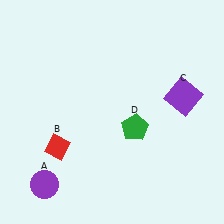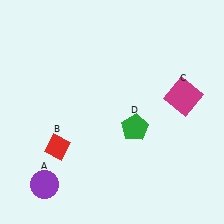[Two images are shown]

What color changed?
The square (C) changed from purple in Image 1 to magenta in Image 2.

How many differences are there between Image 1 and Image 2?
There is 1 difference between the two images.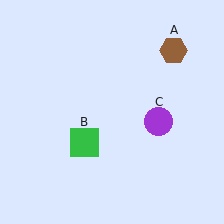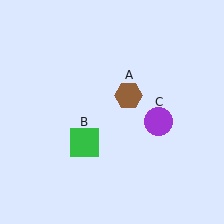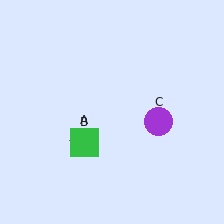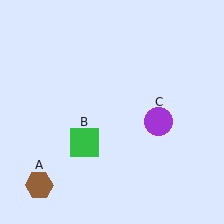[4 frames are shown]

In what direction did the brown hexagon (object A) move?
The brown hexagon (object A) moved down and to the left.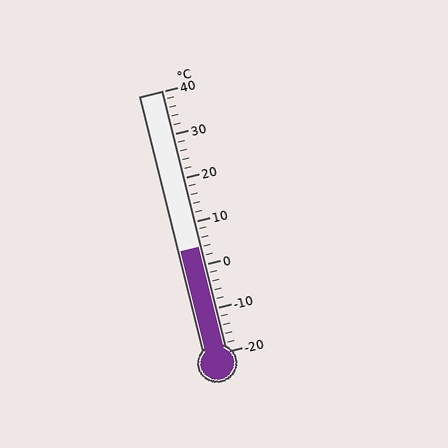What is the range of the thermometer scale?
The thermometer scale ranges from -20°C to 40°C.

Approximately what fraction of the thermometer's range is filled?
The thermometer is filled to approximately 40% of its range.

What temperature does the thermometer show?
The thermometer shows approximately 4°C.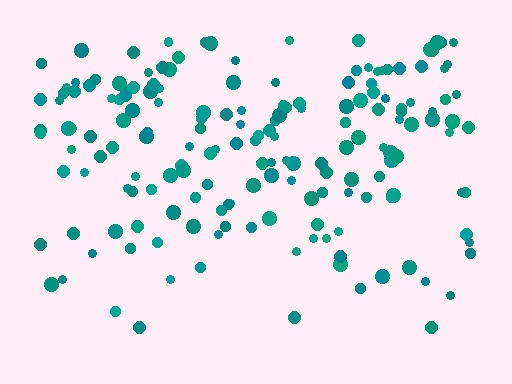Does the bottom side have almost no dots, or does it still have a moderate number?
Still a moderate number, just noticeably fewer than the top.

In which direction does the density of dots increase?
From bottom to top, with the top side densest.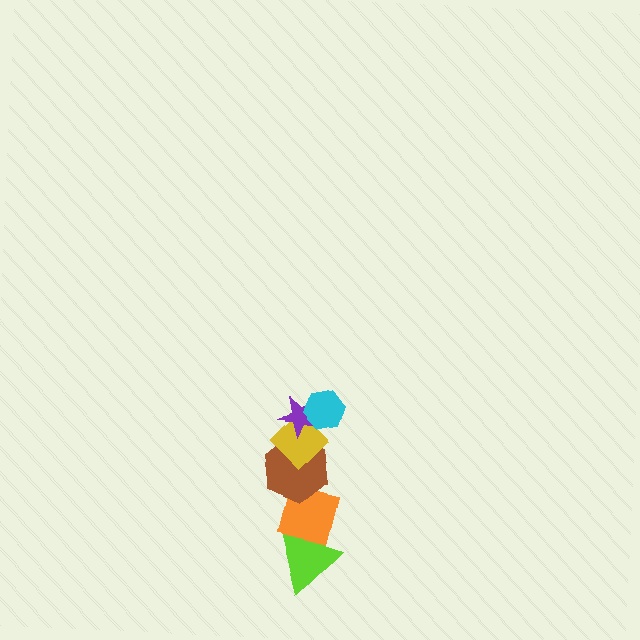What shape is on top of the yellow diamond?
The purple star is on top of the yellow diamond.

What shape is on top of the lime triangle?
The orange square is on top of the lime triangle.